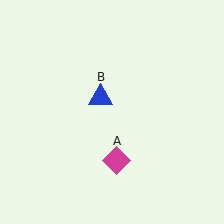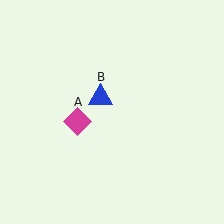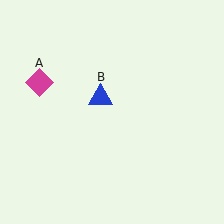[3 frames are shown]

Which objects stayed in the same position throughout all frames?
Blue triangle (object B) remained stationary.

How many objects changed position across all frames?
1 object changed position: magenta diamond (object A).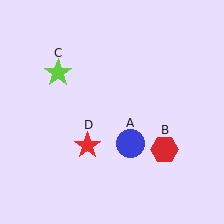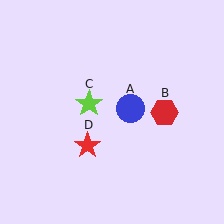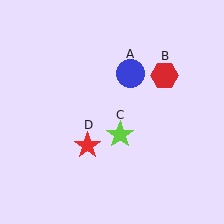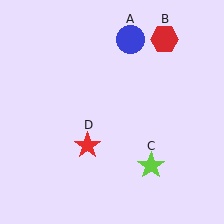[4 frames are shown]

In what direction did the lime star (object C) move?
The lime star (object C) moved down and to the right.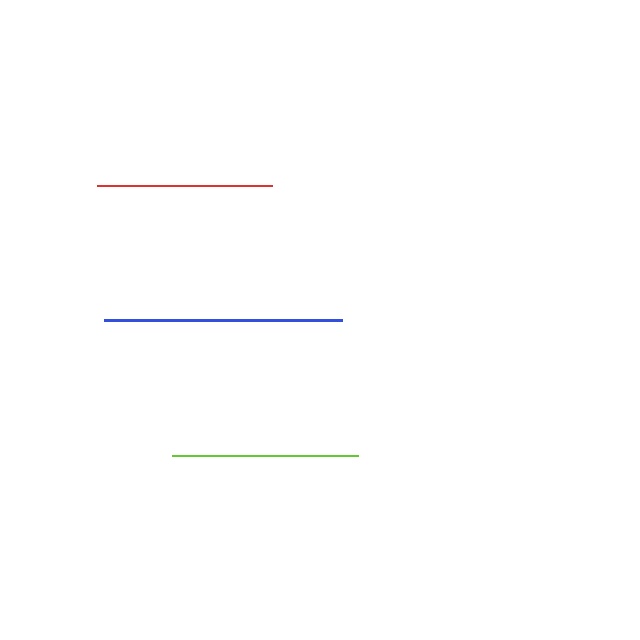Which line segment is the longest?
The blue line is the longest at approximately 238 pixels.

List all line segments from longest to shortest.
From longest to shortest: blue, lime, red.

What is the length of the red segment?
The red segment is approximately 175 pixels long.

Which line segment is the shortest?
The red line is the shortest at approximately 175 pixels.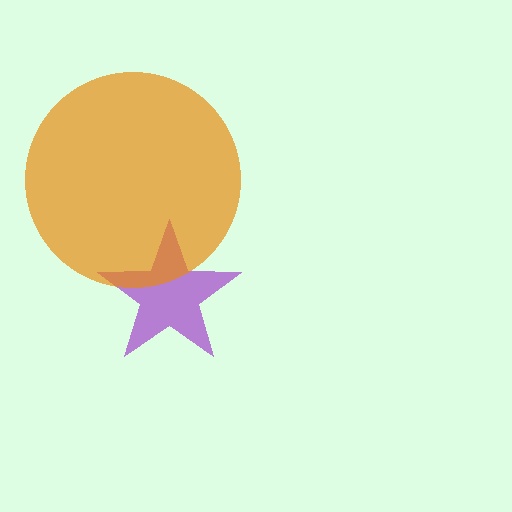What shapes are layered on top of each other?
The layered shapes are: a purple star, an orange circle.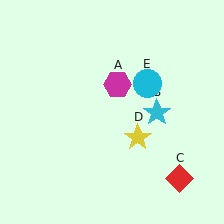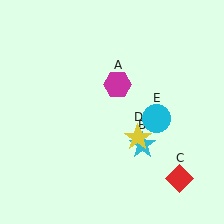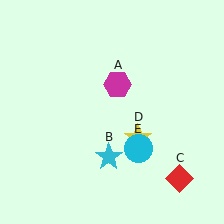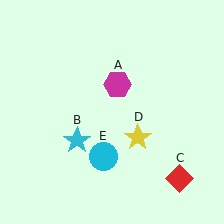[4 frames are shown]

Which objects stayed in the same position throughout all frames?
Magenta hexagon (object A) and red diamond (object C) and yellow star (object D) remained stationary.